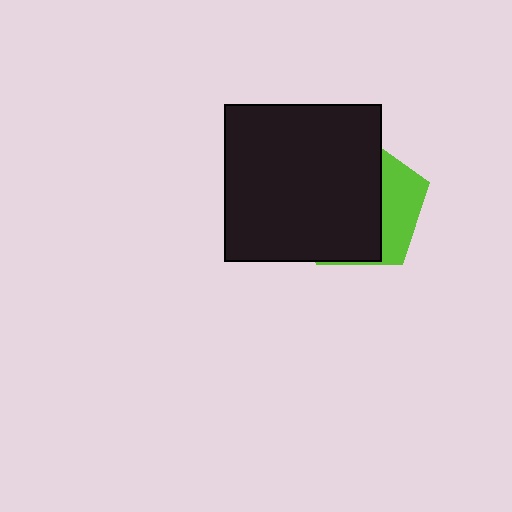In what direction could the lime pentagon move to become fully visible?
The lime pentagon could move right. That would shift it out from behind the black square entirely.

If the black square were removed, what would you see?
You would see the complete lime pentagon.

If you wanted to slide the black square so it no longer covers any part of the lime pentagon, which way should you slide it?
Slide it left — that is the most direct way to separate the two shapes.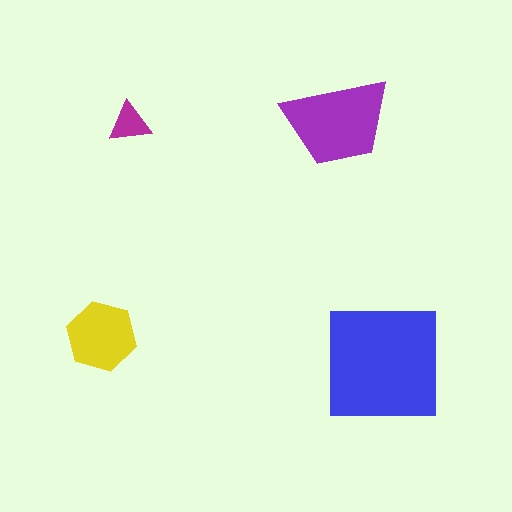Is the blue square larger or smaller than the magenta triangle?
Larger.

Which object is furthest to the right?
The blue square is rightmost.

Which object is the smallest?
The magenta triangle.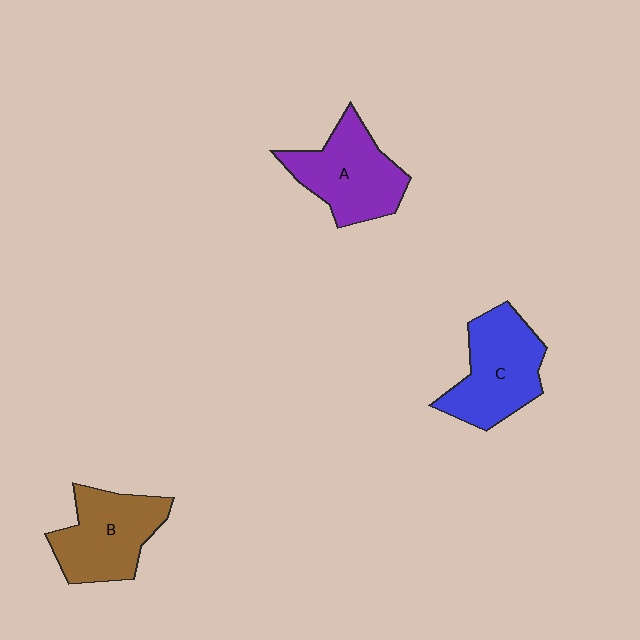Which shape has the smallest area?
Shape B (brown).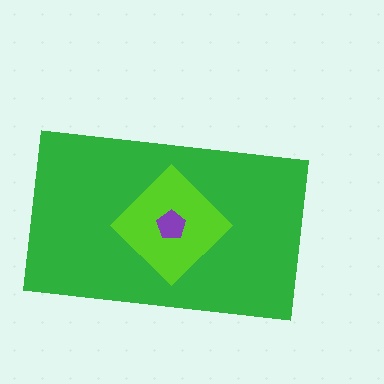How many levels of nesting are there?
3.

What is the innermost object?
The purple pentagon.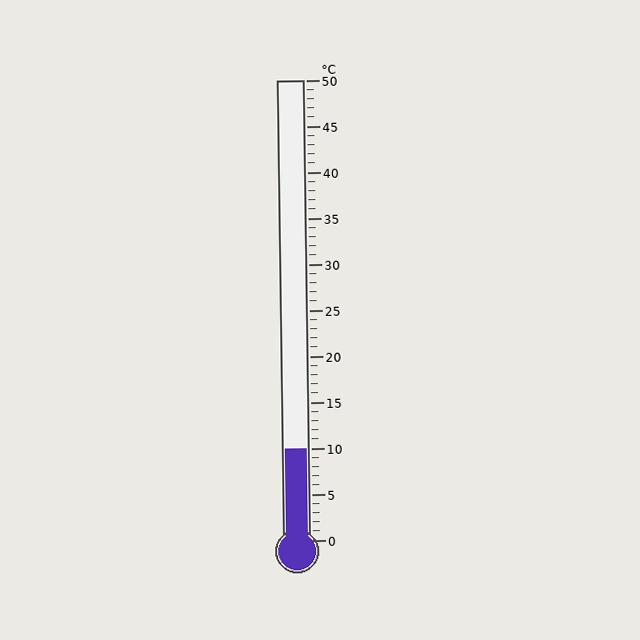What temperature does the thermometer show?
The thermometer shows approximately 10°C.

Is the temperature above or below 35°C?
The temperature is below 35°C.